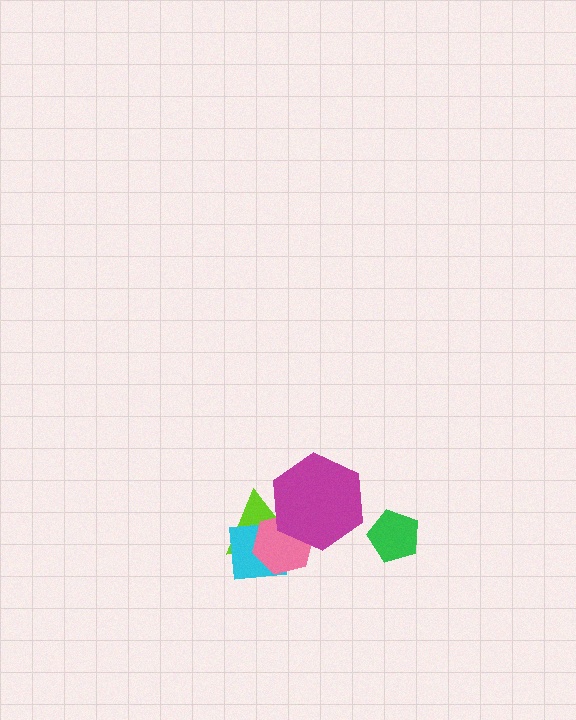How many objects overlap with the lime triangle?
3 objects overlap with the lime triangle.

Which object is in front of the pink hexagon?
The magenta hexagon is in front of the pink hexagon.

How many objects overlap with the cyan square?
2 objects overlap with the cyan square.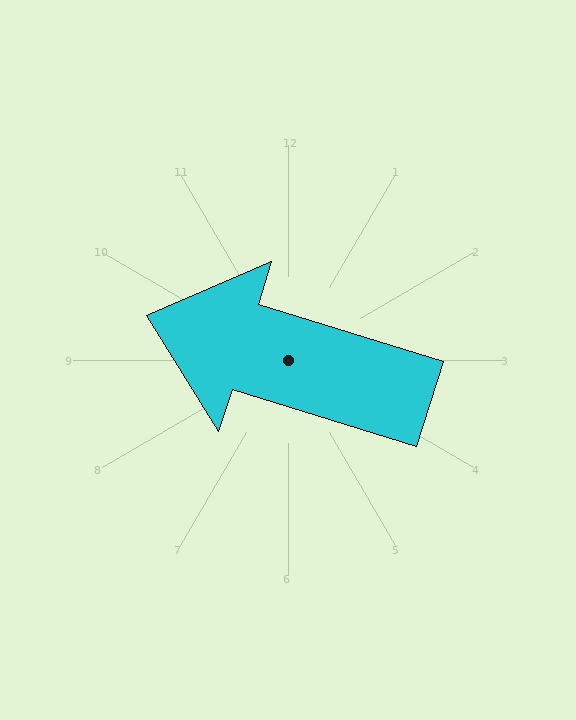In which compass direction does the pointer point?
West.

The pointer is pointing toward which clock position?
Roughly 10 o'clock.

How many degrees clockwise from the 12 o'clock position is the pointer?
Approximately 287 degrees.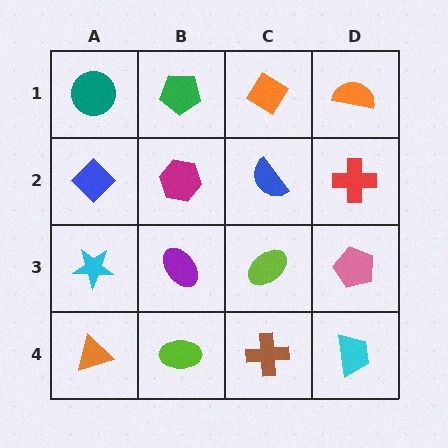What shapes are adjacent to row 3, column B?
A magenta hexagon (row 2, column B), a lime ellipse (row 4, column B), a cyan star (row 3, column A), a lime ellipse (row 3, column C).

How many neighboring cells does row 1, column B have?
3.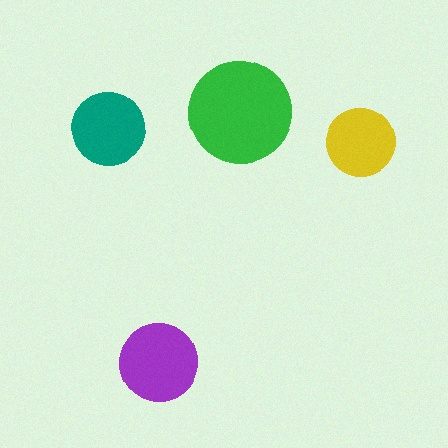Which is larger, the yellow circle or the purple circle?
The purple one.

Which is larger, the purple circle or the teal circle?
The purple one.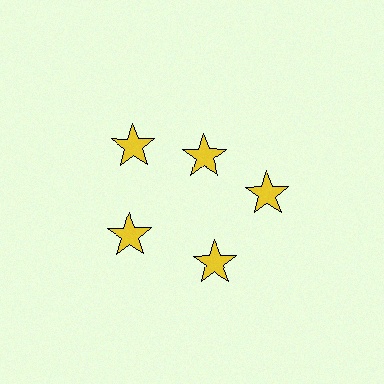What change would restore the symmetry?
The symmetry would be restored by moving it outward, back onto the ring so that all 5 stars sit at equal angles and equal distance from the center.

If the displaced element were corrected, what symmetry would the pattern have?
It would have 5-fold rotational symmetry — the pattern would map onto itself every 72 degrees.